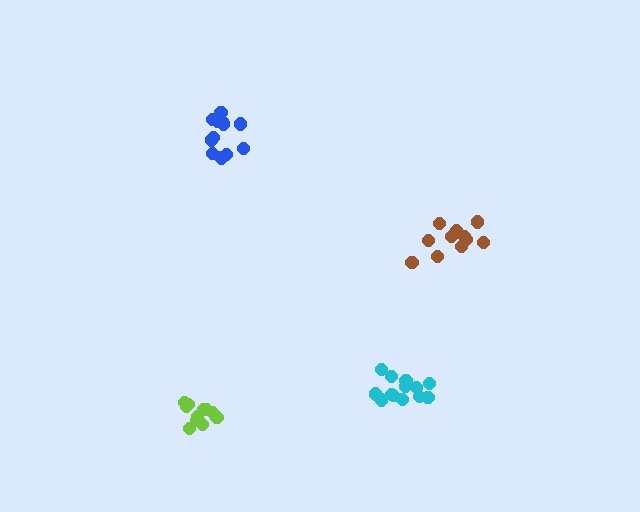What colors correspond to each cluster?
The clusters are colored: cyan, brown, blue, lime.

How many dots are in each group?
Group 1: 13 dots, Group 2: 11 dots, Group 3: 12 dots, Group 4: 12 dots (48 total).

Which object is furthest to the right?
The brown cluster is rightmost.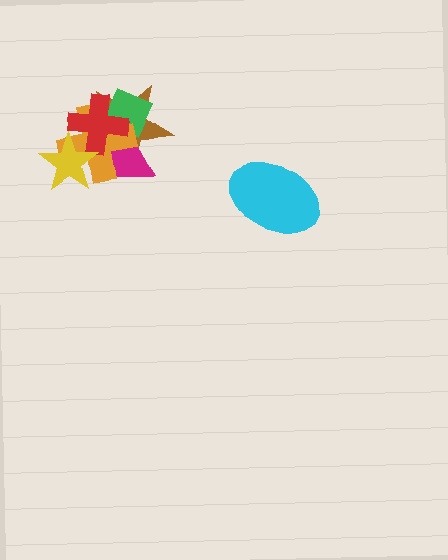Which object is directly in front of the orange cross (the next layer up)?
The red cross is directly in front of the orange cross.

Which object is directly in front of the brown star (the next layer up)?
The green diamond is directly in front of the brown star.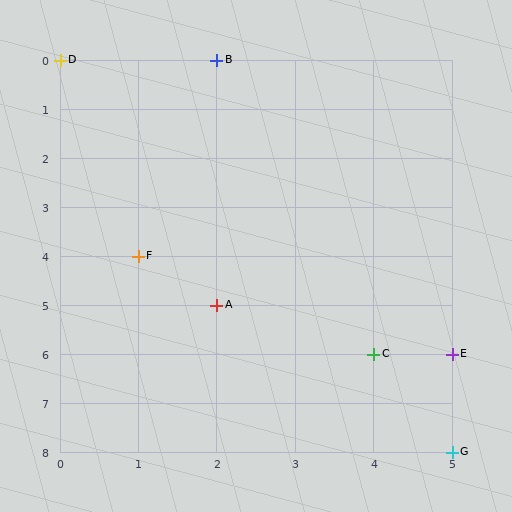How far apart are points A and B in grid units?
Points A and B are 5 rows apart.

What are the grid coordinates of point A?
Point A is at grid coordinates (2, 5).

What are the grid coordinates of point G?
Point G is at grid coordinates (5, 8).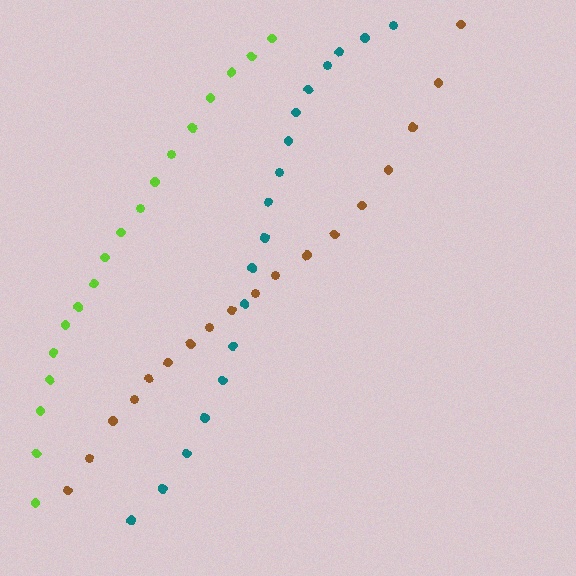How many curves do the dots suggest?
There are 3 distinct paths.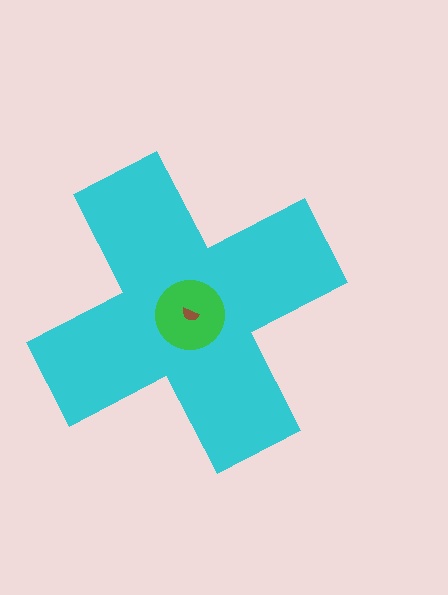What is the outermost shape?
The cyan cross.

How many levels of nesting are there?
3.